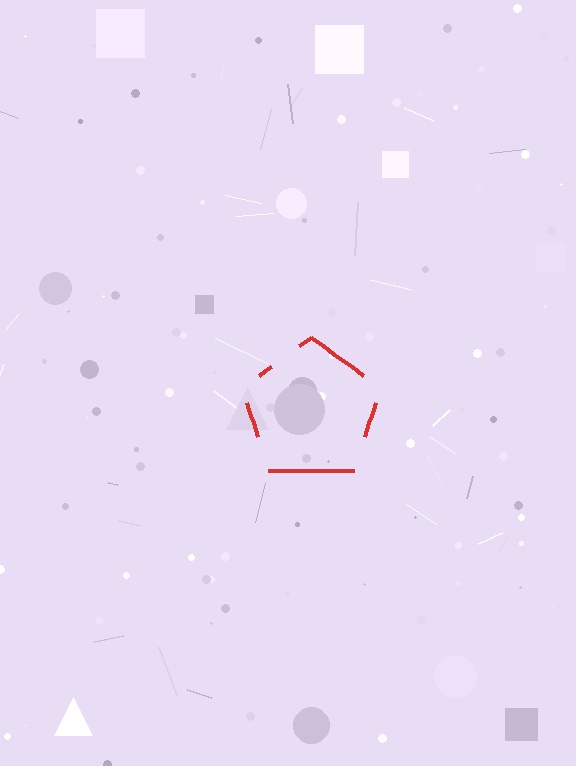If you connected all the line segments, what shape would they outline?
They would outline a pentagon.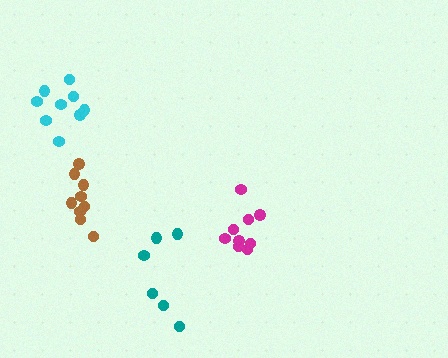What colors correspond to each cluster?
The clusters are colored: cyan, brown, teal, magenta.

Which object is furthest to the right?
The magenta cluster is rightmost.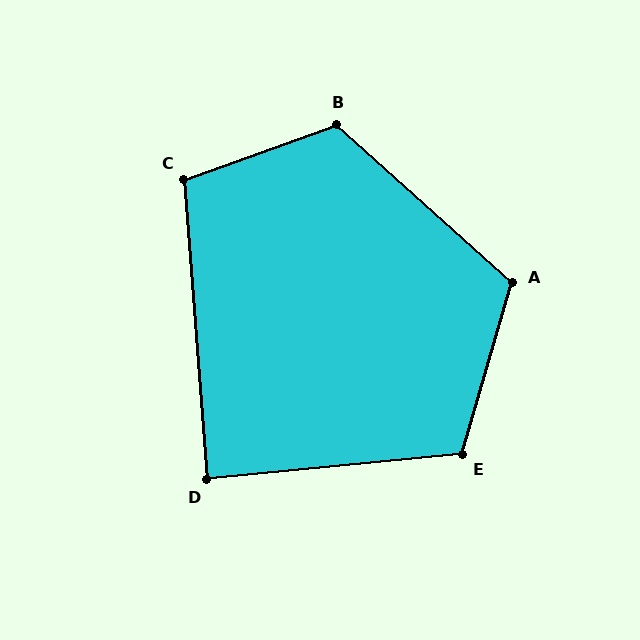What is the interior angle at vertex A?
Approximately 116 degrees (obtuse).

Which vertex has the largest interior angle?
B, at approximately 118 degrees.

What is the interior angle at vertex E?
Approximately 112 degrees (obtuse).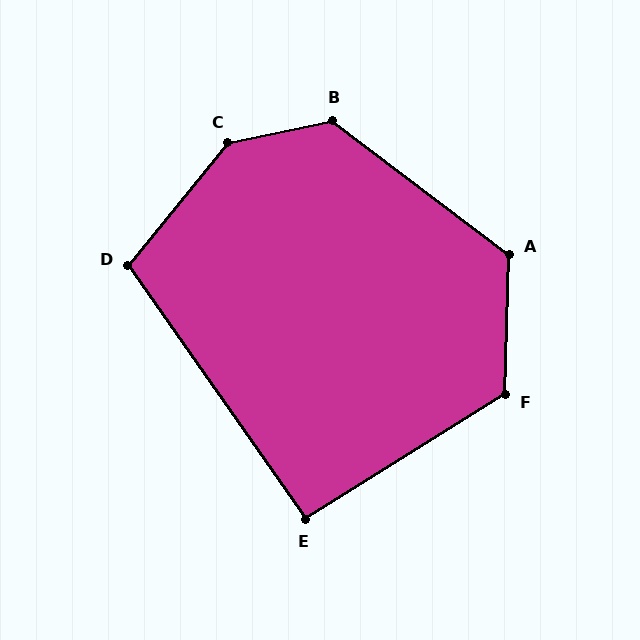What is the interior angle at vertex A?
Approximately 126 degrees (obtuse).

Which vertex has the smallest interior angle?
E, at approximately 93 degrees.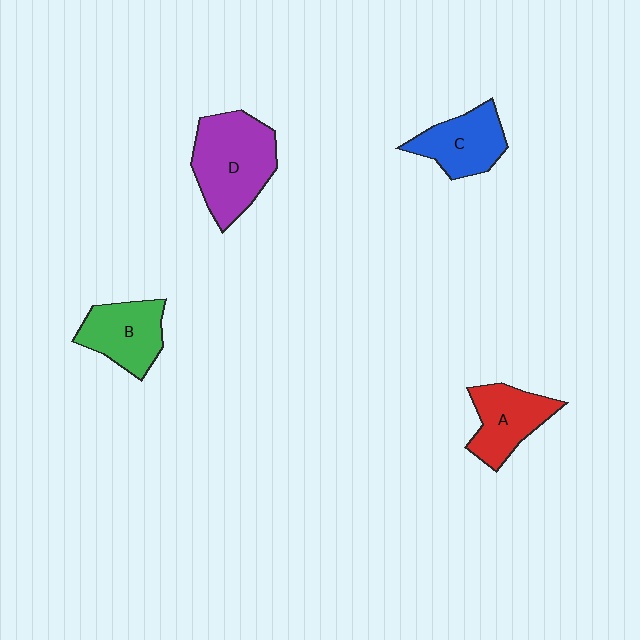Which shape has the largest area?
Shape D (purple).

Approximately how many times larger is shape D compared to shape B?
Approximately 1.5 times.